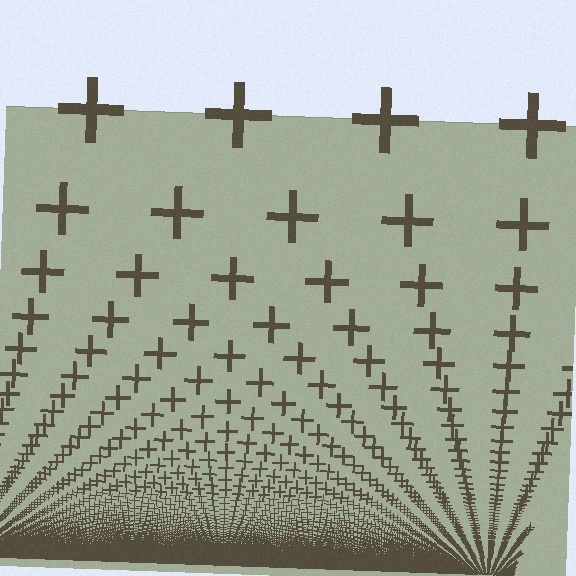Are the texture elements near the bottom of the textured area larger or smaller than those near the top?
Smaller. The gradient is inverted — elements near the bottom are smaller and denser.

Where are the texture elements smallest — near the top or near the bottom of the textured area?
Near the bottom.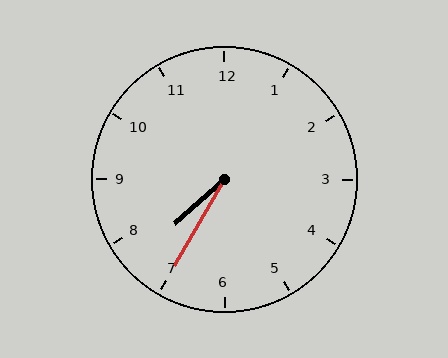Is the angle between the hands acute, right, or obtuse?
It is acute.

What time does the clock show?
7:35.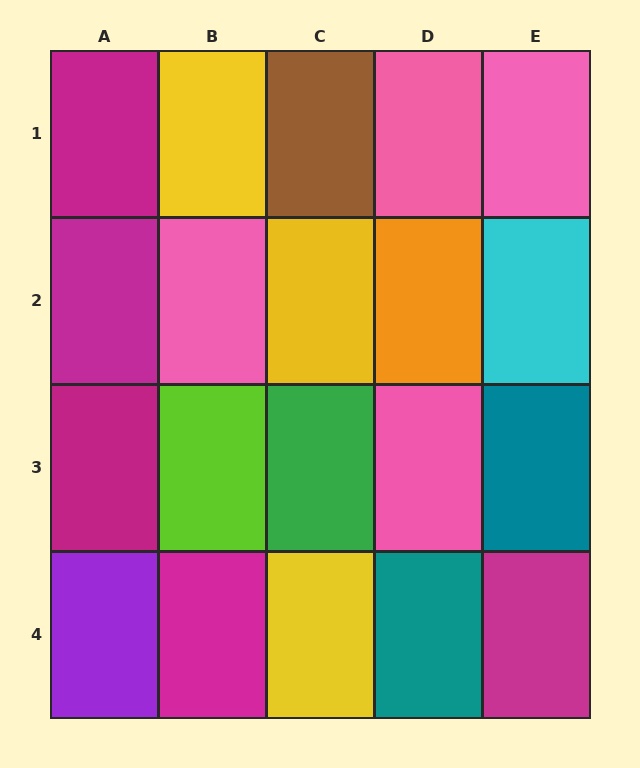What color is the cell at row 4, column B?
Magenta.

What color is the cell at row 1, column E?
Pink.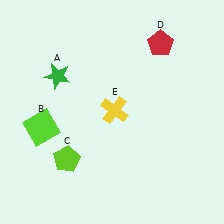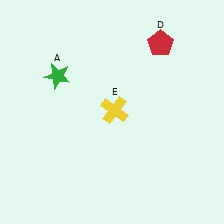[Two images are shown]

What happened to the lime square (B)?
The lime square (B) was removed in Image 2. It was in the bottom-left area of Image 1.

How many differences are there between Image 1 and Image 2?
There are 2 differences between the two images.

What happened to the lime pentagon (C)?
The lime pentagon (C) was removed in Image 2. It was in the bottom-left area of Image 1.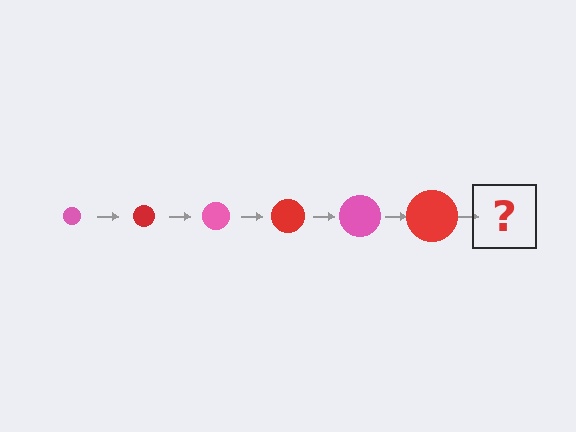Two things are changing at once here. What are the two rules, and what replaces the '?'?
The two rules are that the circle grows larger each step and the color cycles through pink and red. The '?' should be a pink circle, larger than the previous one.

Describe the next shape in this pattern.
It should be a pink circle, larger than the previous one.